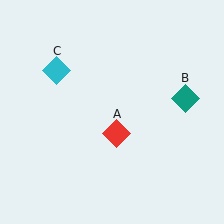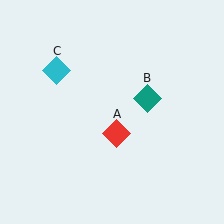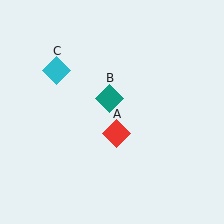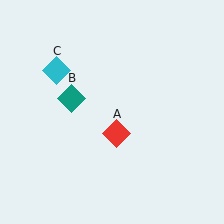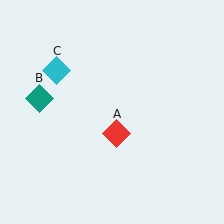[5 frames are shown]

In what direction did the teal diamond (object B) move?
The teal diamond (object B) moved left.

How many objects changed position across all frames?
1 object changed position: teal diamond (object B).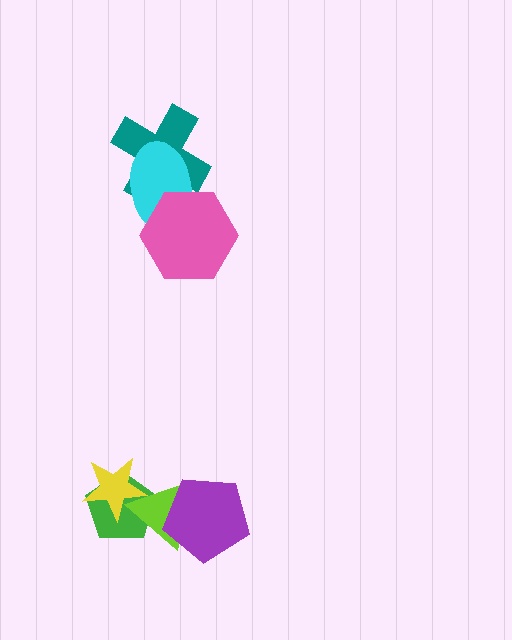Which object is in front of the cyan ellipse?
The pink hexagon is in front of the cyan ellipse.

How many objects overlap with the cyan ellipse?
2 objects overlap with the cyan ellipse.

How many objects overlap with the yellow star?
2 objects overlap with the yellow star.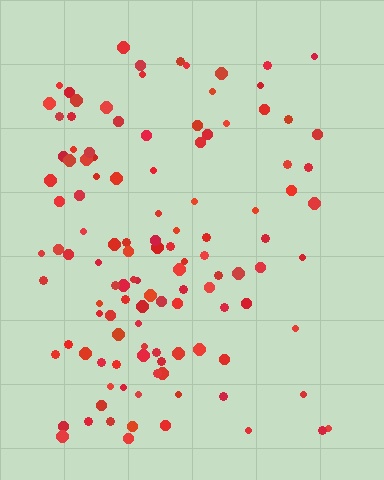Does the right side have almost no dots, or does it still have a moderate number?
Still a moderate number, just noticeably fewer than the left.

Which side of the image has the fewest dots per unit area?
The right.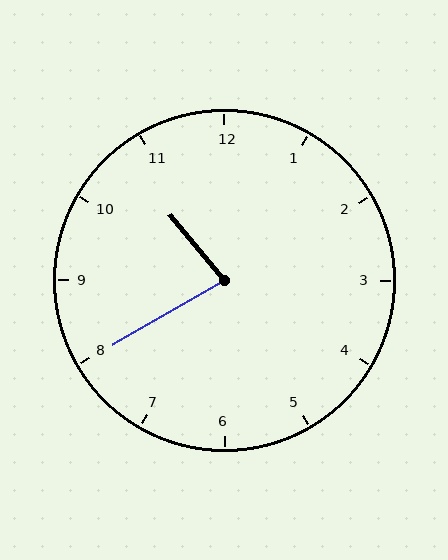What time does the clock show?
10:40.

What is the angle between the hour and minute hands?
Approximately 80 degrees.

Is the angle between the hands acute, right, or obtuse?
It is acute.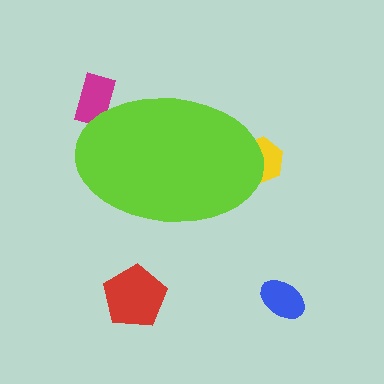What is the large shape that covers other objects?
A lime ellipse.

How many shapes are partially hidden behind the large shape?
2 shapes are partially hidden.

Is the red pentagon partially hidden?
No, the red pentagon is fully visible.